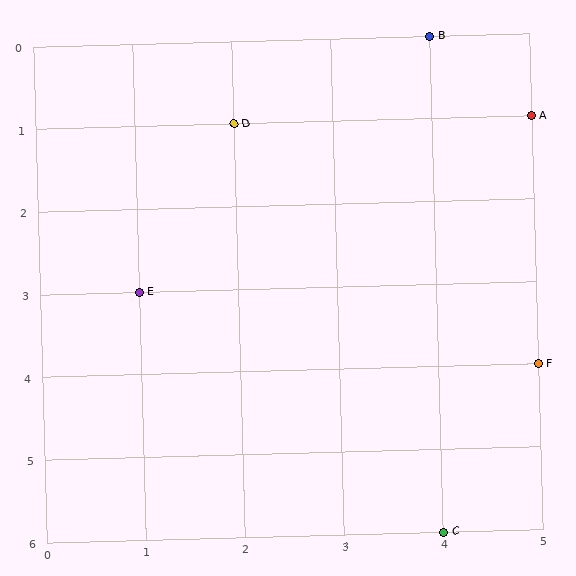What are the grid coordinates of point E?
Point E is at grid coordinates (1, 3).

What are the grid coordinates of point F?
Point F is at grid coordinates (5, 4).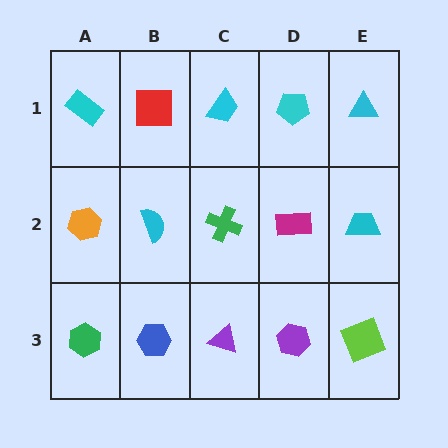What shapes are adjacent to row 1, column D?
A magenta rectangle (row 2, column D), a cyan trapezoid (row 1, column C), a cyan triangle (row 1, column E).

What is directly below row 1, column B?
A cyan semicircle.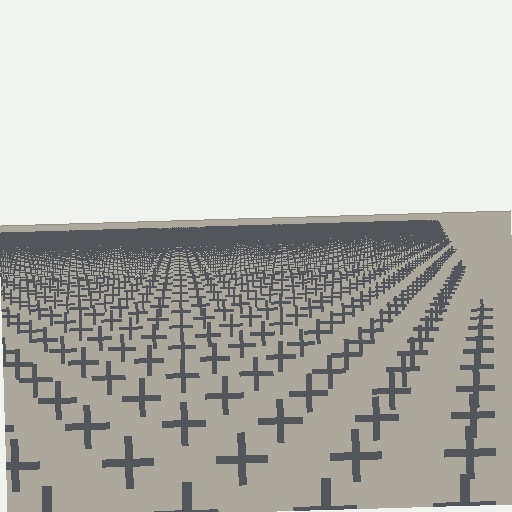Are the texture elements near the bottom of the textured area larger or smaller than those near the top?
Larger. Near the bottom, elements are closer to the viewer and appear at a bigger on-screen size.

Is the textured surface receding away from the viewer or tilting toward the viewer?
The surface is receding away from the viewer. Texture elements get smaller and denser toward the top.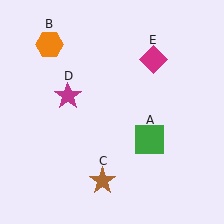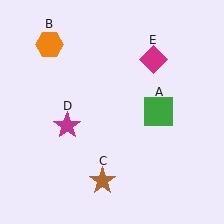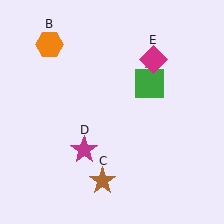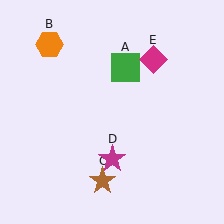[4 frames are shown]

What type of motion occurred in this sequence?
The green square (object A), magenta star (object D) rotated counterclockwise around the center of the scene.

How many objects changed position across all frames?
2 objects changed position: green square (object A), magenta star (object D).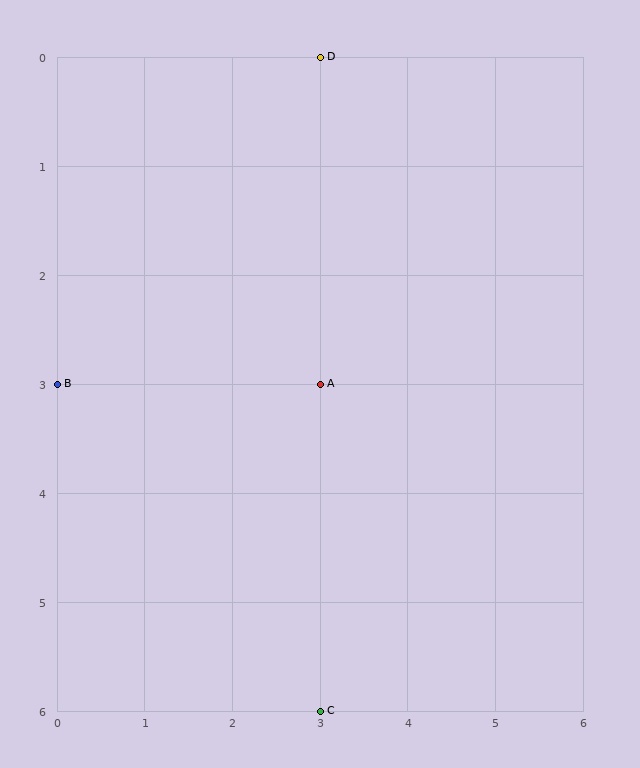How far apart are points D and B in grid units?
Points D and B are 3 columns and 3 rows apart (about 4.2 grid units diagonally).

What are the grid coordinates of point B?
Point B is at grid coordinates (0, 3).